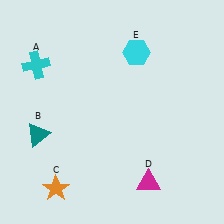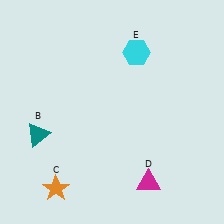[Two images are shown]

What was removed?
The cyan cross (A) was removed in Image 2.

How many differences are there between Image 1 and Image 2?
There is 1 difference between the two images.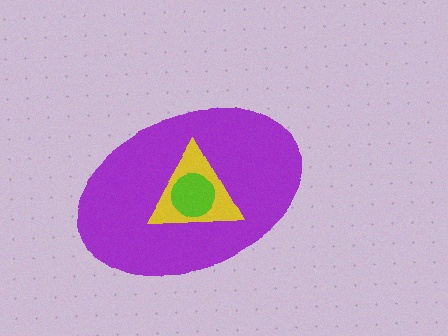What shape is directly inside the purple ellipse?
The yellow triangle.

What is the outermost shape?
The purple ellipse.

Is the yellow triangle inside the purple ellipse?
Yes.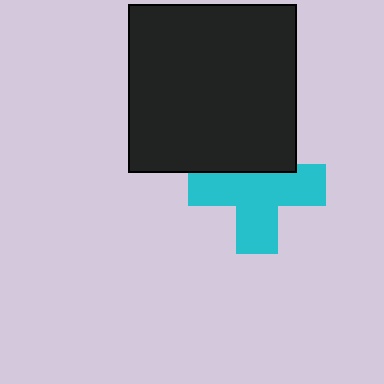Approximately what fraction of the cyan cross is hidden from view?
Roughly 32% of the cyan cross is hidden behind the black square.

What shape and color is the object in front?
The object in front is a black square.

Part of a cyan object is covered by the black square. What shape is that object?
It is a cross.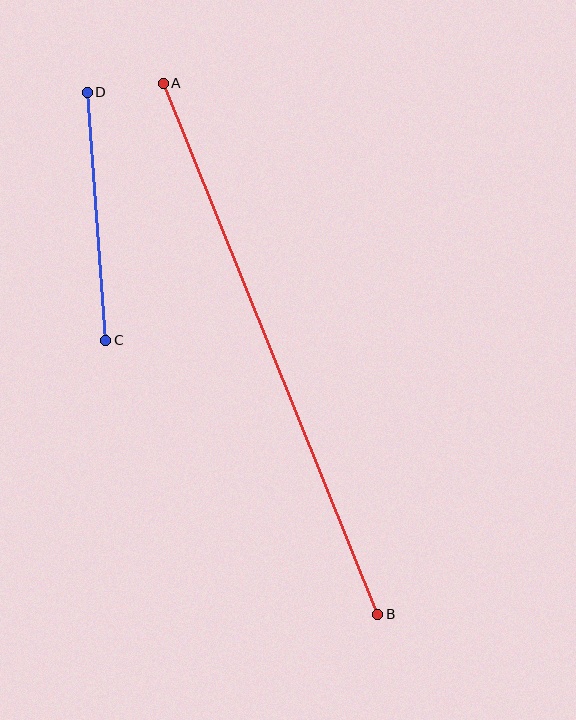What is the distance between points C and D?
The distance is approximately 249 pixels.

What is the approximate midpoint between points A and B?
The midpoint is at approximately (270, 349) pixels.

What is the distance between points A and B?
The distance is approximately 572 pixels.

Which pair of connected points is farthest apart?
Points A and B are farthest apart.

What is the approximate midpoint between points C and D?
The midpoint is at approximately (97, 216) pixels.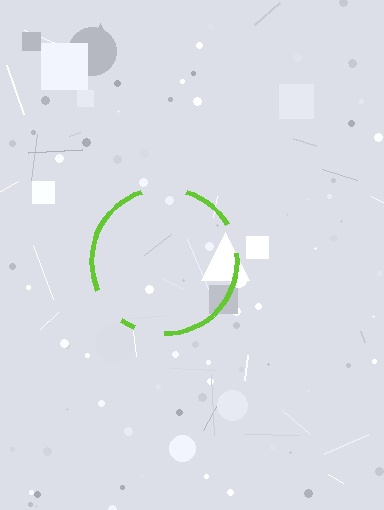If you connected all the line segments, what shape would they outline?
They would outline a circle.